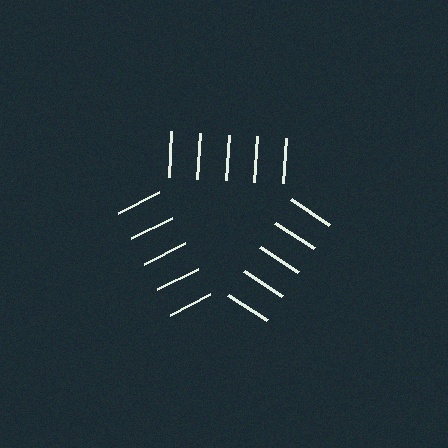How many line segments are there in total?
15 — 5 along each of the 3 edges.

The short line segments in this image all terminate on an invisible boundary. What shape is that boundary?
An illusory triangle — the line segments terminate on its edges but no continuous stroke is drawn.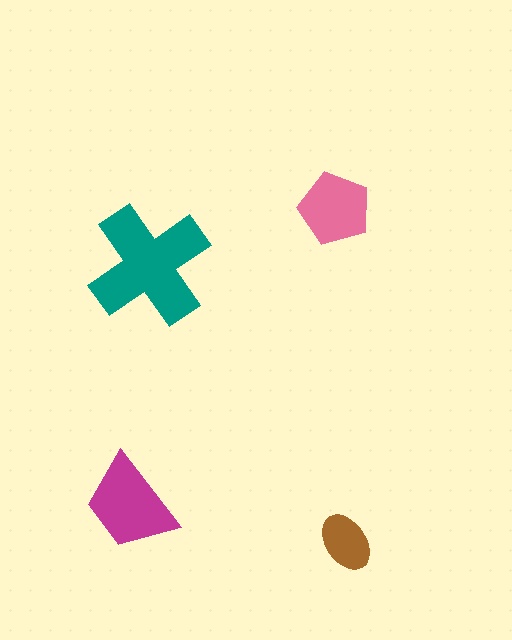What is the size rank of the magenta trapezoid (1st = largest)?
2nd.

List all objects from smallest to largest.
The brown ellipse, the pink pentagon, the magenta trapezoid, the teal cross.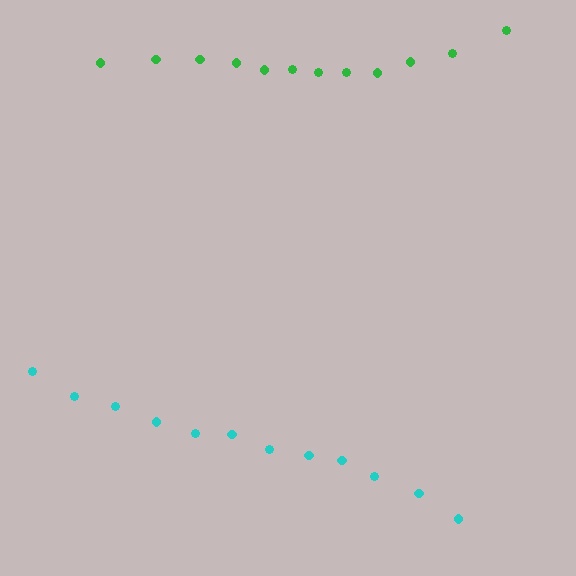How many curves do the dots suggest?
There are 2 distinct paths.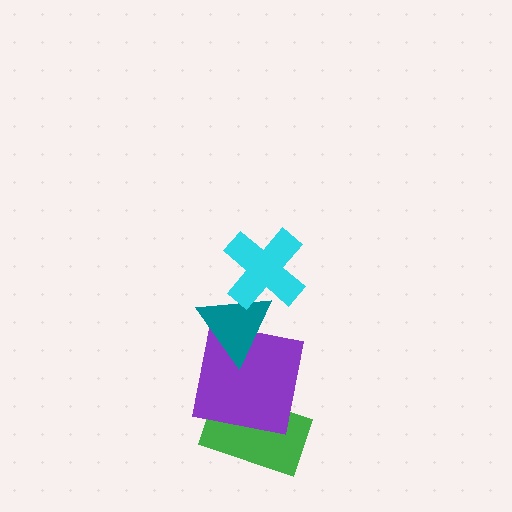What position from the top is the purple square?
The purple square is 3rd from the top.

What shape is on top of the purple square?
The teal triangle is on top of the purple square.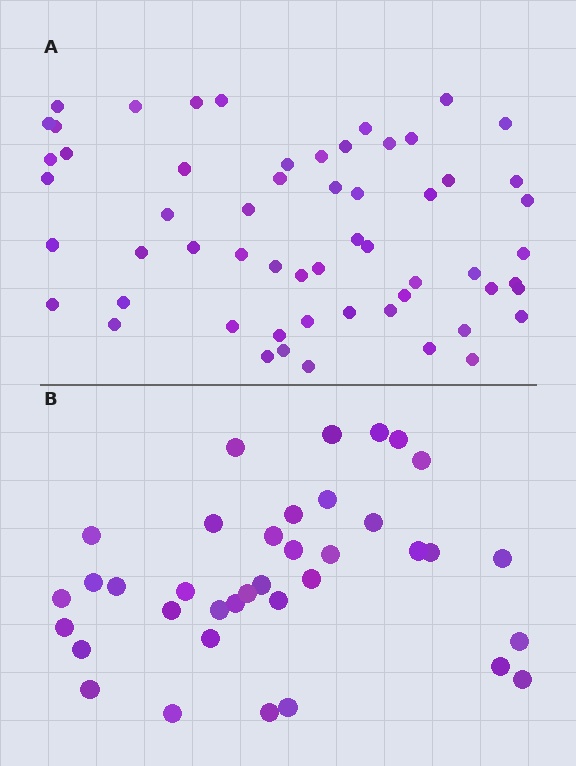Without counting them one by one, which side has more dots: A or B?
Region A (the top region) has more dots.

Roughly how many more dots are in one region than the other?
Region A has approximately 20 more dots than region B.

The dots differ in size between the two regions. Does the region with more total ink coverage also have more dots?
No. Region B has more total ink coverage because its dots are larger, but region A actually contains more individual dots. Total area can be misleading — the number of items is what matters here.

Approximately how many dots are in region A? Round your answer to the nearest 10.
About 60 dots. (The exact count is 58, which rounds to 60.)